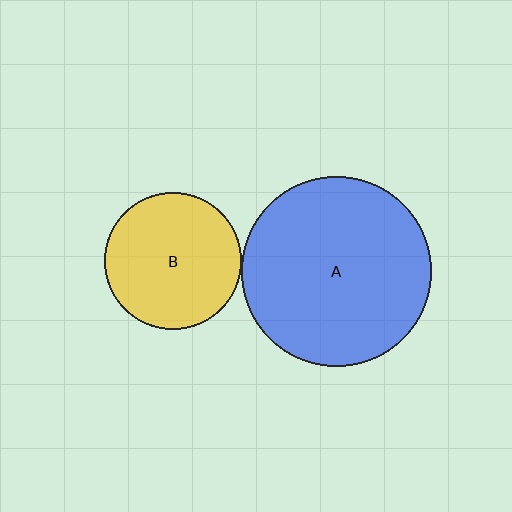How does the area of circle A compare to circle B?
Approximately 1.9 times.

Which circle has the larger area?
Circle A (blue).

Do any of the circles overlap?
No, none of the circles overlap.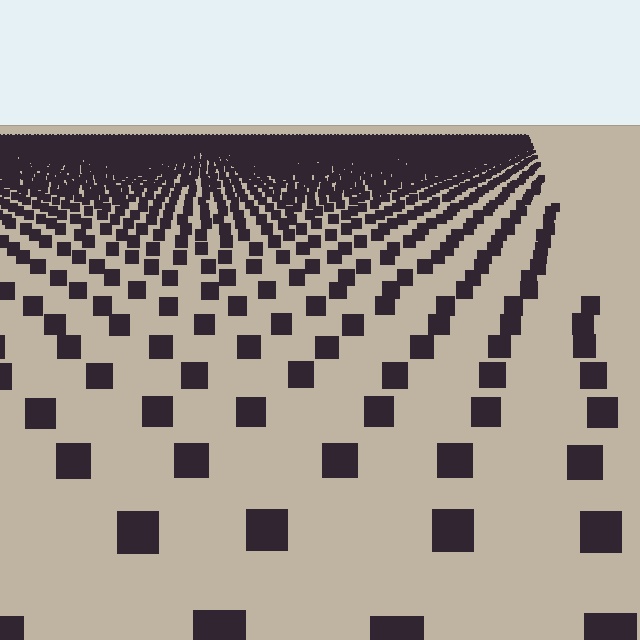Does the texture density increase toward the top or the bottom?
Density increases toward the top.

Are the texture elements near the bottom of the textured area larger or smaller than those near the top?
Larger. Near the bottom, elements are closer to the viewer and appear at a bigger on-screen size.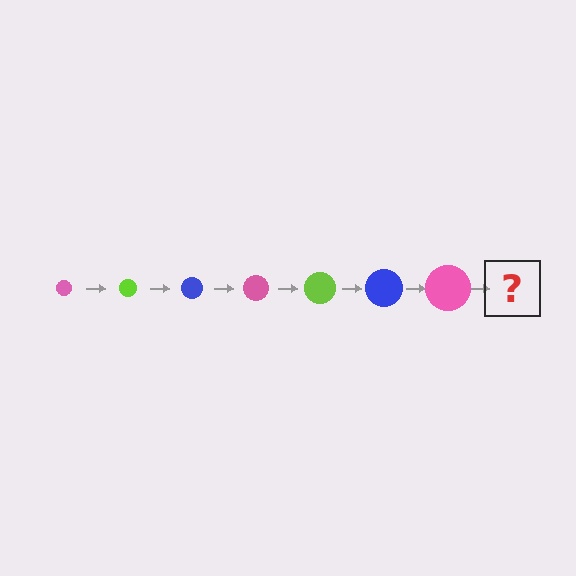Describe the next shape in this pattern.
It should be a lime circle, larger than the previous one.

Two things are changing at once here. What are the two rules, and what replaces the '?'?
The two rules are that the circle grows larger each step and the color cycles through pink, lime, and blue. The '?' should be a lime circle, larger than the previous one.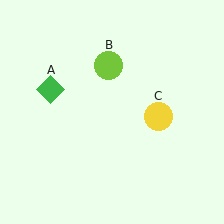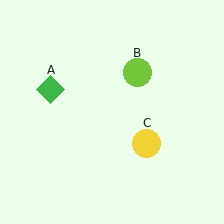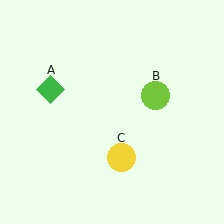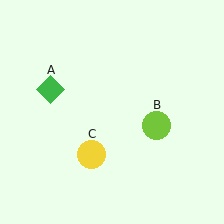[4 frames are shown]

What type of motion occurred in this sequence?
The lime circle (object B), yellow circle (object C) rotated clockwise around the center of the scene.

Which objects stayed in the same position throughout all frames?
Green diamond (object A) remained stationary.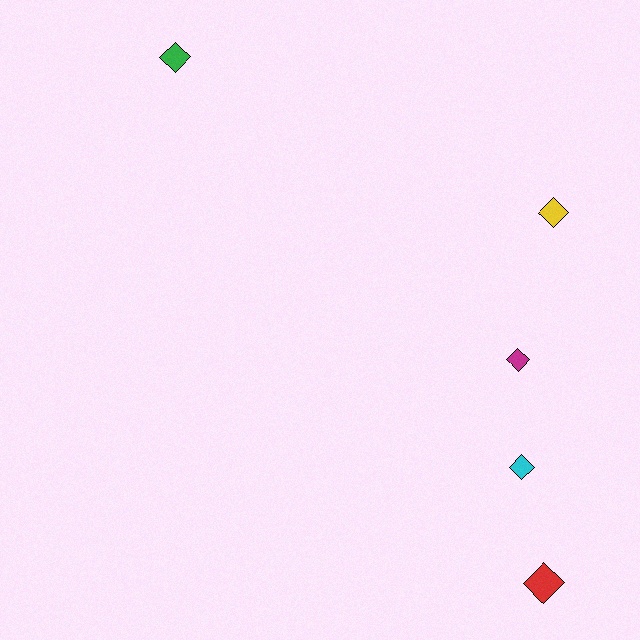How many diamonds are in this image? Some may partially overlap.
There are 5 diamonds.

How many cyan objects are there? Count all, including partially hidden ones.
There is 1 cyan object.